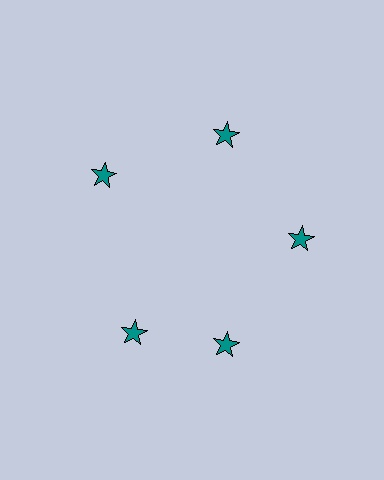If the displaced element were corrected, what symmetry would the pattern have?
It would have 5-fold rotational symmetry — the pattern would map onto itself every 72 degrees.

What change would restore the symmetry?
The symmetry would be restored by rotating it back into even spacing with its neighbors so that all 5 stars sit at equal angles and equal distance from the center.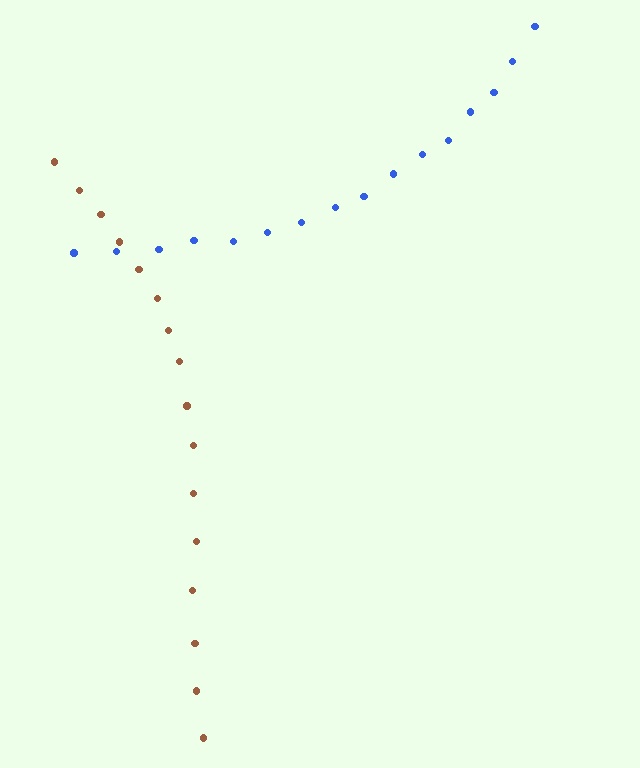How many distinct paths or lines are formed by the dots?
There are 2 distinct paths.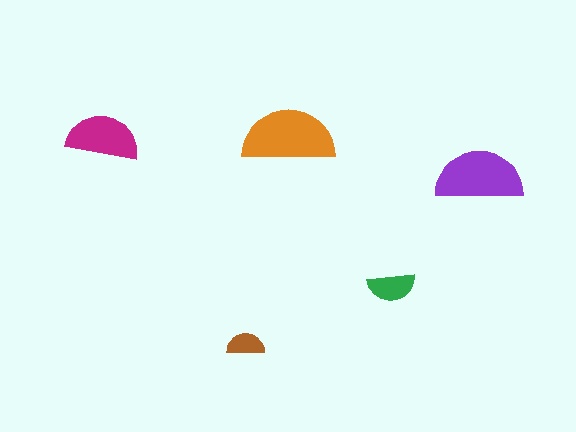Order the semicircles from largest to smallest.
the orange one, the purple one, the magenta one, the green one, the brown one.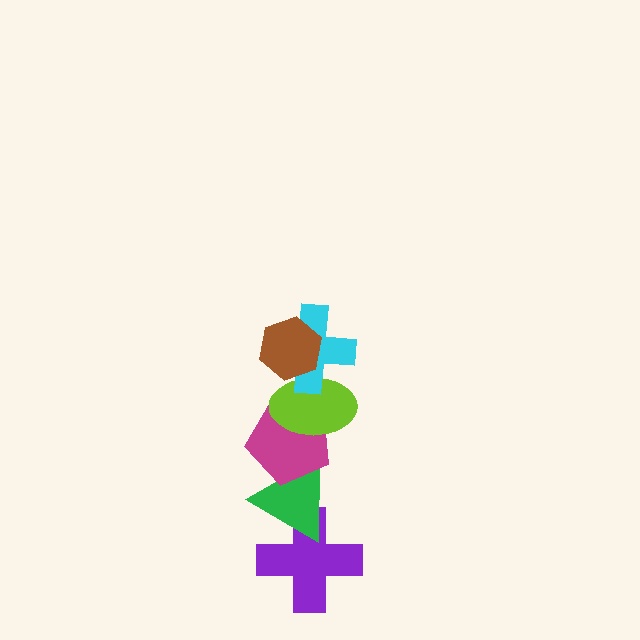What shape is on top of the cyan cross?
The brown hexagon is on top of the cyan cross.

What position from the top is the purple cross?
The purple cross is 6th from the top.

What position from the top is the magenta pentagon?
The magenta pentagon is 4th from the top.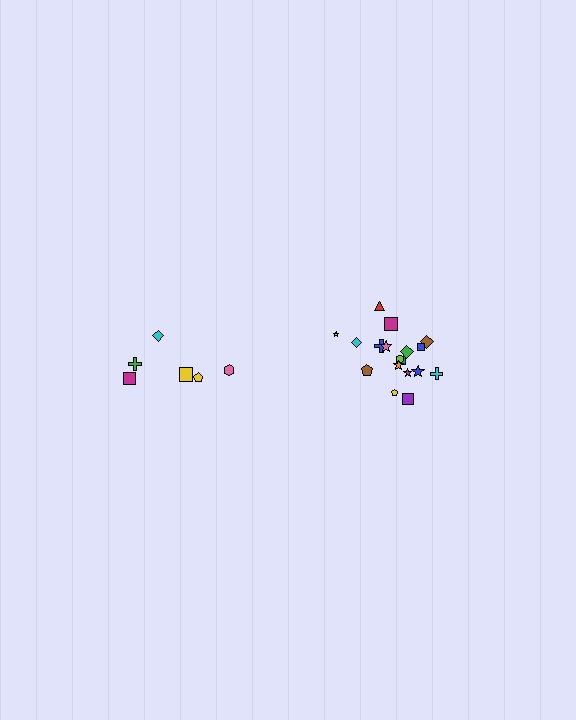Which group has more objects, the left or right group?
The right group.